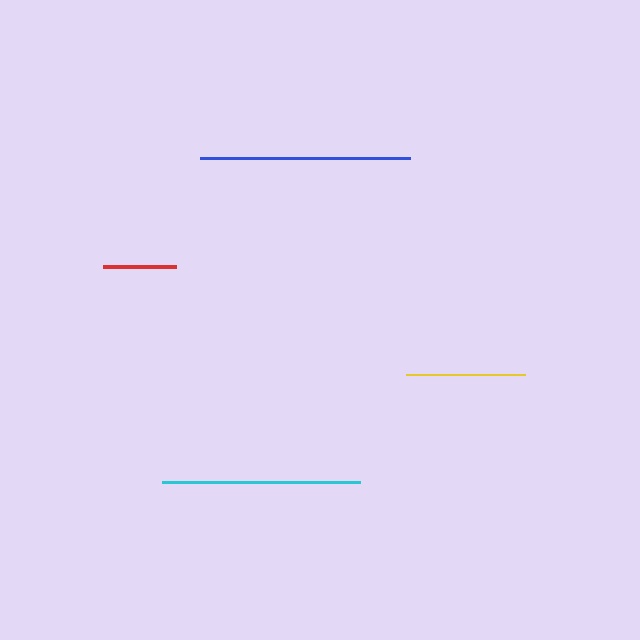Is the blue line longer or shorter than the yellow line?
The blue line is longer than the yellow line.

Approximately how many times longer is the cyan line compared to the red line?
The cyan line is approximately 2.7 times the length of the red line.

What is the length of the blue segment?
The blue segment is approximately 210 pixels long.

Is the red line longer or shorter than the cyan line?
The cyan line is longer than the red line.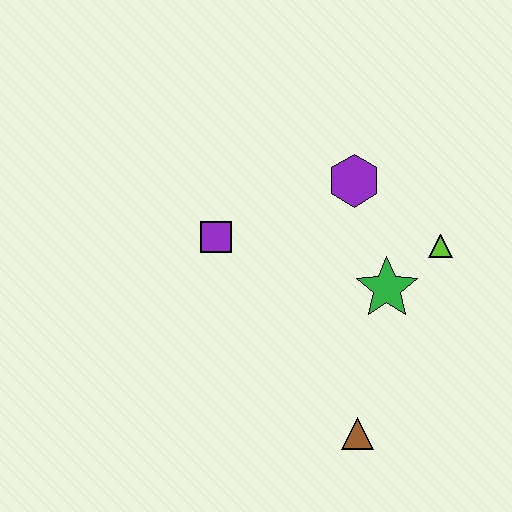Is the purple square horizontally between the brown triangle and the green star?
No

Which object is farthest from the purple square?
The brown triangle is farthest from the purple square.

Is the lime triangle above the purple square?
No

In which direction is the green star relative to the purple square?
The green star is to the right of the purple square.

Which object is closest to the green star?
The lime triangle is closest to the green star.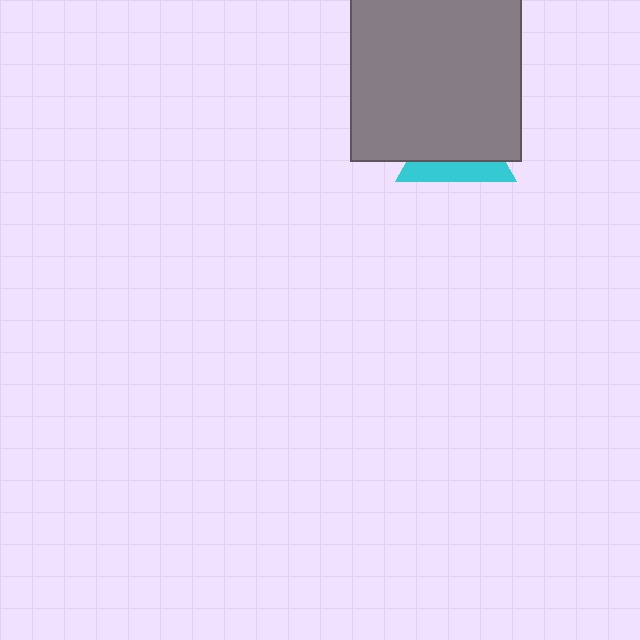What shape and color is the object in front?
The object in front is a gray square.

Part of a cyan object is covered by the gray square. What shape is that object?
It is a triangle.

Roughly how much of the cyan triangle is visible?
A small part of it is visible (roughly 34%).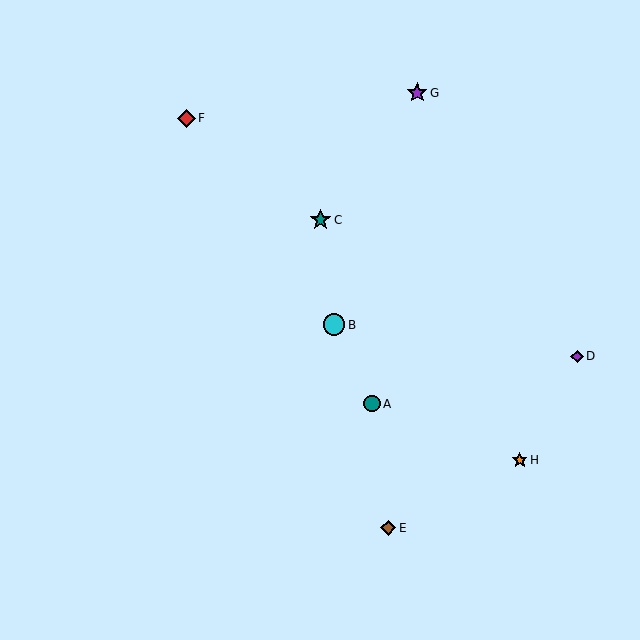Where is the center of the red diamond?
The center of the red diamond is at (186, 118).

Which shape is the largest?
The cyan circle (labeled B) is the largest.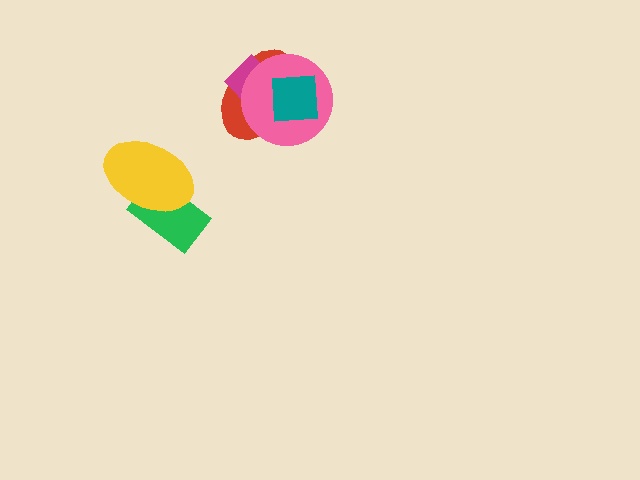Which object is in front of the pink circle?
The teal square is in front of the pink circle.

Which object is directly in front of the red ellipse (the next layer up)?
The magenta diamond is directly in front of the red ellipse.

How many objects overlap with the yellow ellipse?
1 object overlaps with the yellow ellipse.